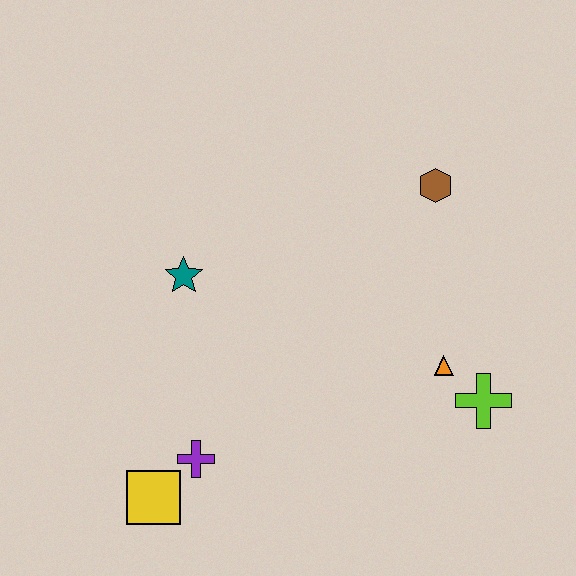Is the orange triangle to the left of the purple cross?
No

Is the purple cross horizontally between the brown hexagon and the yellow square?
Yes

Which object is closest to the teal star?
The purple cross is closest to the teal star.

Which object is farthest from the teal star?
The lime cross is farthest from the teal star.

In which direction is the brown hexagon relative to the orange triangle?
The brown hexagon is above the orange triangle.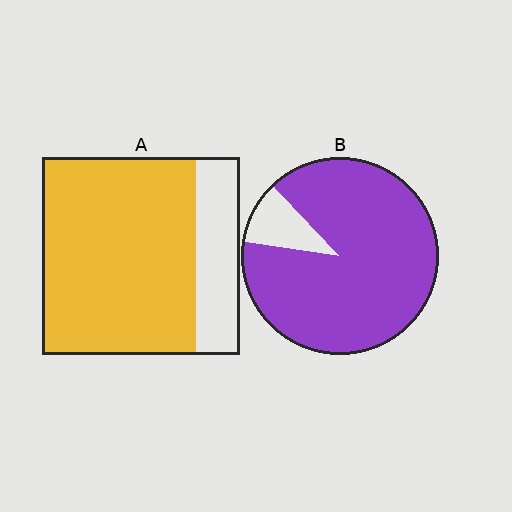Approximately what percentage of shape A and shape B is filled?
A is approximately 80% and B is approximately 90%.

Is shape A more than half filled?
Yes.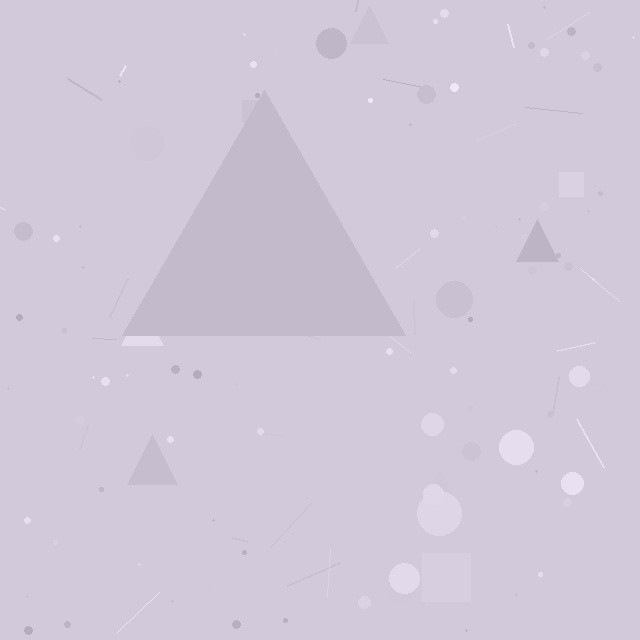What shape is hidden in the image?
A triangle is hidden in the image.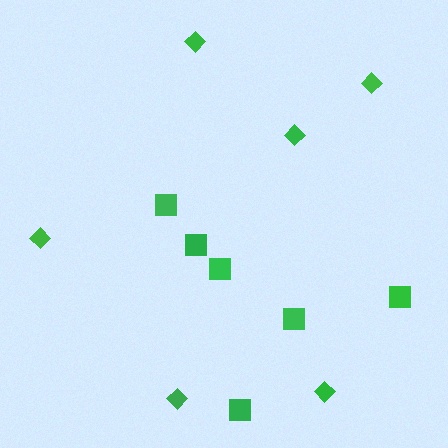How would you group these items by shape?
There are 2 groups: one group of diamonds (6) and one group of squares (6).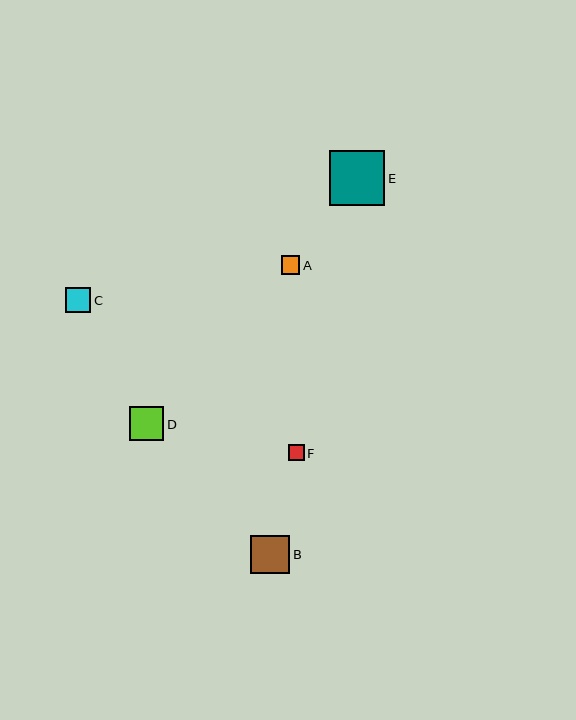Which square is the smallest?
Square F is the smallest with a size of approximately 16 pixels.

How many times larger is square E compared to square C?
Square E is approximately 2.2 times the size of square C.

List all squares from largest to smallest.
From largest to smallest: E, B, D, C, A, F.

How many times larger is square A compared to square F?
Square A is approximately 1.1 times the size of square F.